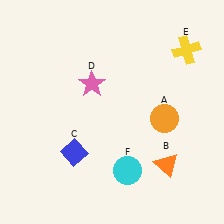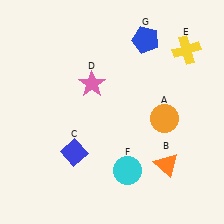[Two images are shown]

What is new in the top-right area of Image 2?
A blue pentagon (G) was added in the top-right area of Image 2.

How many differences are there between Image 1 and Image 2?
There is 1 difference between the two images.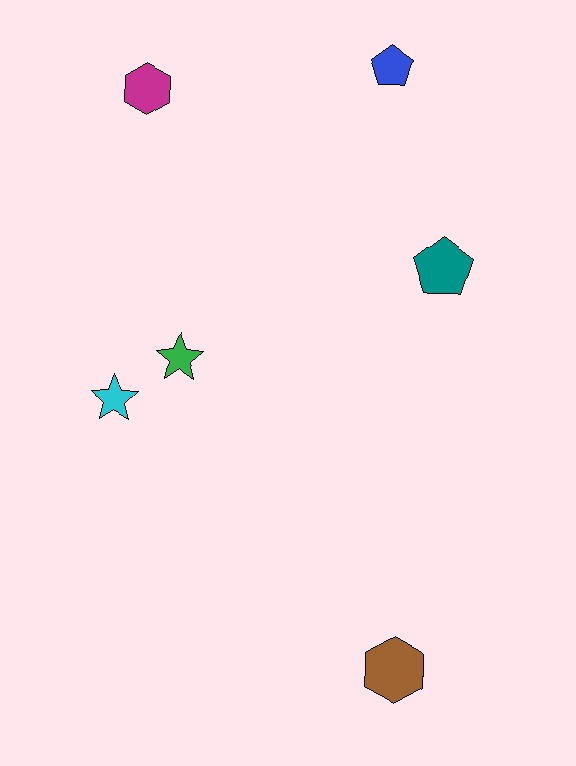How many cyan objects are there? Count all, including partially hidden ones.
There is 1 cyan object.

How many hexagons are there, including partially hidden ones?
There are 2 hexagons.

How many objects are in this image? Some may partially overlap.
There are 6 objects.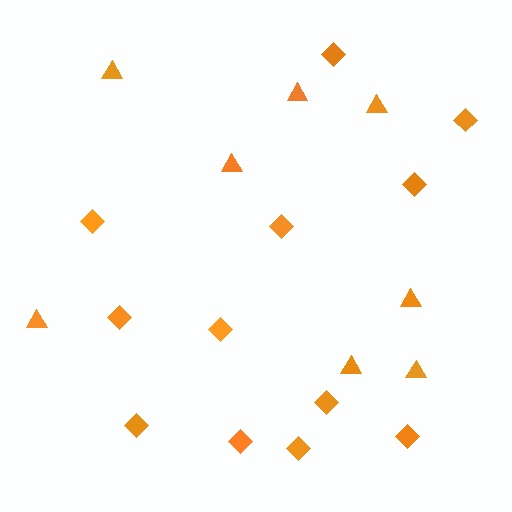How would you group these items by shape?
There are 2 groups: one group of triangles (8) and one group of diamonds (12).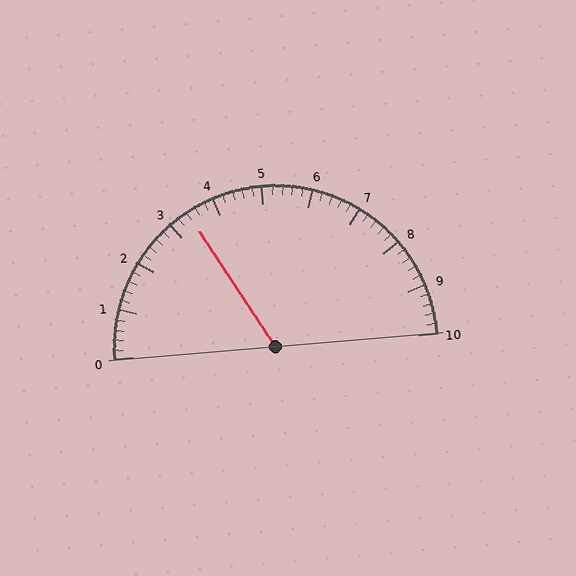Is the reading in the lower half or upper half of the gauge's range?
The reading is in the lower half of the range (0 to 10).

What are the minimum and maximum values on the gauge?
The gauge ranges from 0 to 10.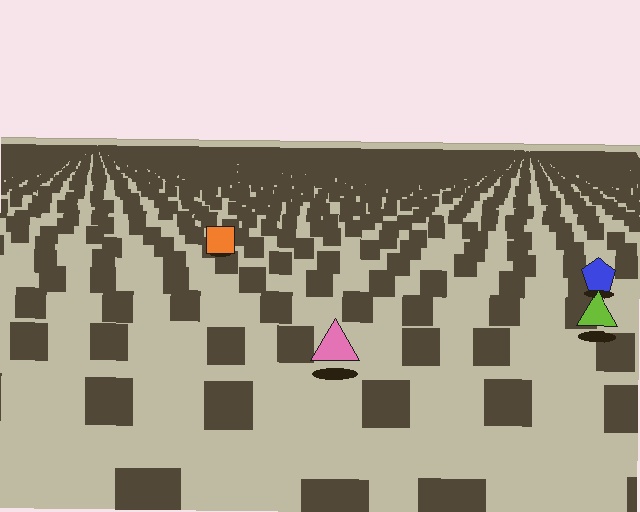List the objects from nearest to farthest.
From nearest to farthest: the pink triangle, the lime triangle, the blue pentagon, the orange square.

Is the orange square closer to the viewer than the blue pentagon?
No. The blue pentagon is closer — you can tell from the texture gradient: the ground texture is coarser near it.